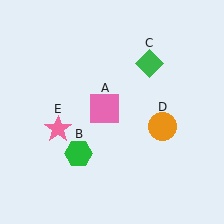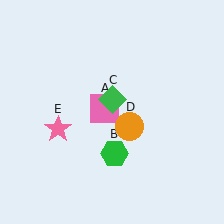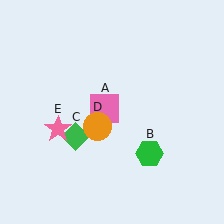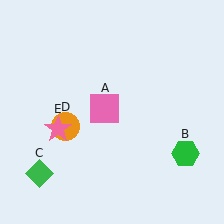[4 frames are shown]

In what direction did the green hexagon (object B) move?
The green hexagon (object B) moved right.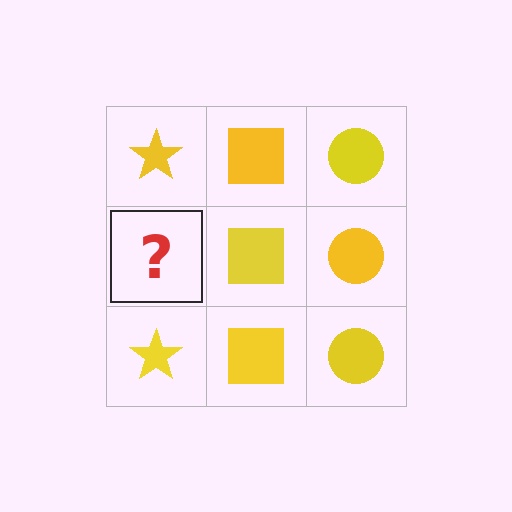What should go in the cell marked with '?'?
The missing cell should contain a yellow star.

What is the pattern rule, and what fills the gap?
The rule is that each column has a consistent shape. The gap should be filled with a yellow star.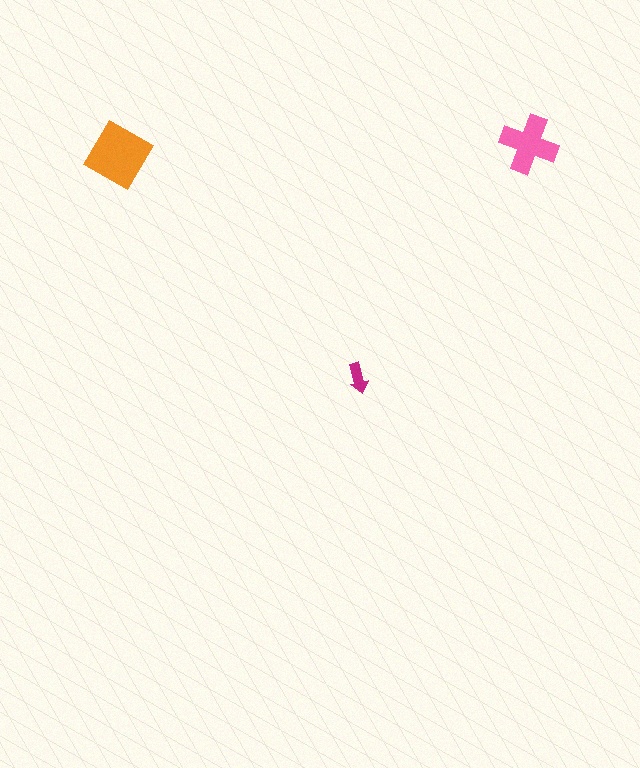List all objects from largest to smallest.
The orange diamond, the pink cross, the magenta arrow.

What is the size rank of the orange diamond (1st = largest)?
1st.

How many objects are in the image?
There are 3 objects in the image.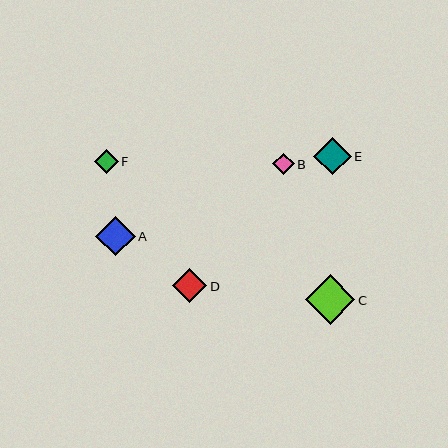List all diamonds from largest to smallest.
From largest to smallest: C, A, E, D, F, B.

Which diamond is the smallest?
Diamond B is the smallest with a size of approximately 21 pixels.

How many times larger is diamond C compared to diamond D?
Diamond C is approximately 1.4 times the size of diamond D.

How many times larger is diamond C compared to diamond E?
Diamond C is approximately 1.3 times the size of diamond E.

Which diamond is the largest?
Diamond C is the largest with a size of approximately 50 pixels.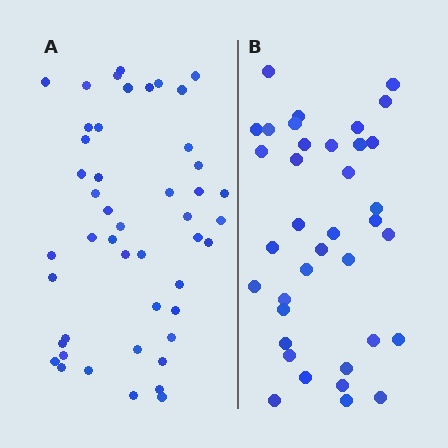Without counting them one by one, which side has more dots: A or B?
Region A (the left region) has more dots.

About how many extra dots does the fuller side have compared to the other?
Region A has roughly 10 or so more dots than region B.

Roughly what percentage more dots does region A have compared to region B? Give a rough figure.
About 25% more.